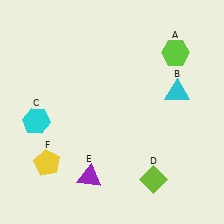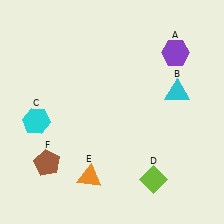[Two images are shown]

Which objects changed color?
A changed from lime to purple. E changed from purple to orange. F changed from yellow to brown.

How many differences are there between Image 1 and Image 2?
There are 3 differences between the two images.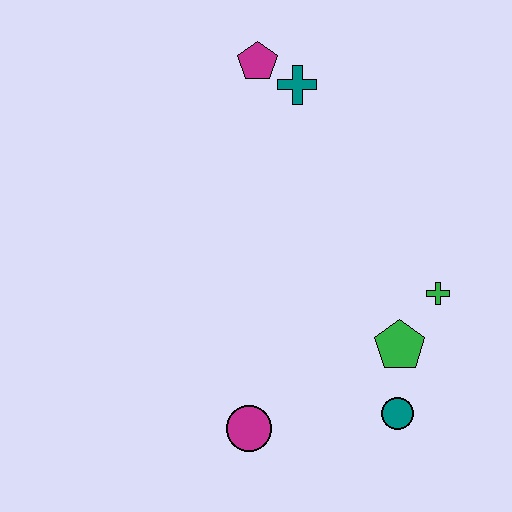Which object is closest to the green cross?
The green pentagon is closest to the green cross.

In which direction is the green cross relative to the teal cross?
The green cross is below the teal cross.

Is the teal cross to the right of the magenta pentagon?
Yes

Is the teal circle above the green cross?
No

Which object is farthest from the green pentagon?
The magenta pentagon is farthest from the green pentagon.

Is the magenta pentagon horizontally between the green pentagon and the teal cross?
No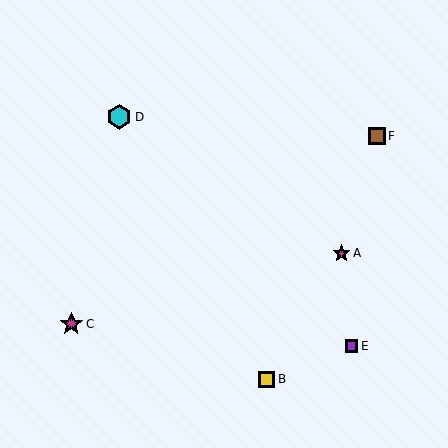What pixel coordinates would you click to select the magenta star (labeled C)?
Click at (71, 324) to select the magenta star C.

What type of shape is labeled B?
Shape B is a yellow square.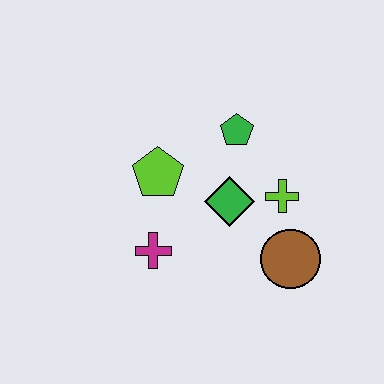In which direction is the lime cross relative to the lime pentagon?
The lime cross is to the right of the lime pentagon.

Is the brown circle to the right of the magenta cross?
Yes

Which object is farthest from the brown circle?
The lime pentagon is farthest from the brown circle.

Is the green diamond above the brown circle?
Yes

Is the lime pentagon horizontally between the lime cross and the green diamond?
No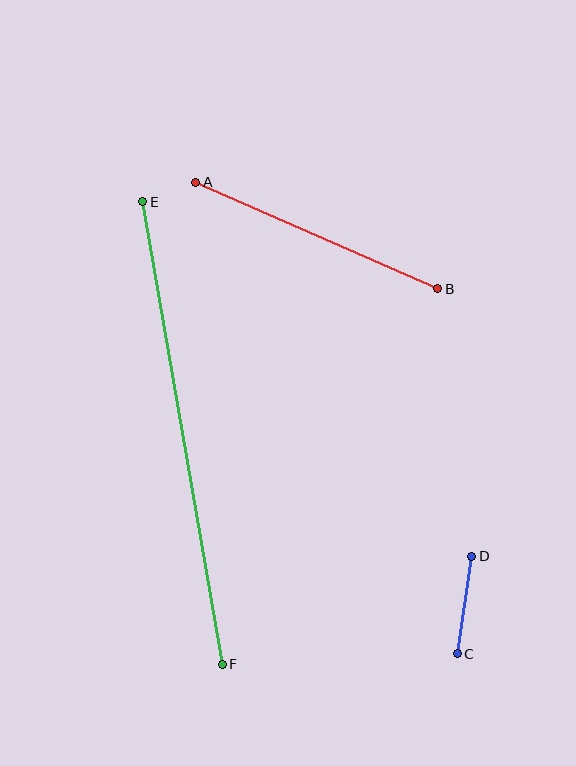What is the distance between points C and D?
The distance is approximately 99 pixels.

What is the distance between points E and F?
The distance is approximately 469 pixels.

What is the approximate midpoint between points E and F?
The midpoint is at approximately (183, 433) pixels.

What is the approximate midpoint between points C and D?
The midpoint is at approximately (465, 605) pixels.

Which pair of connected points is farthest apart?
Points E and F are farthest apart.